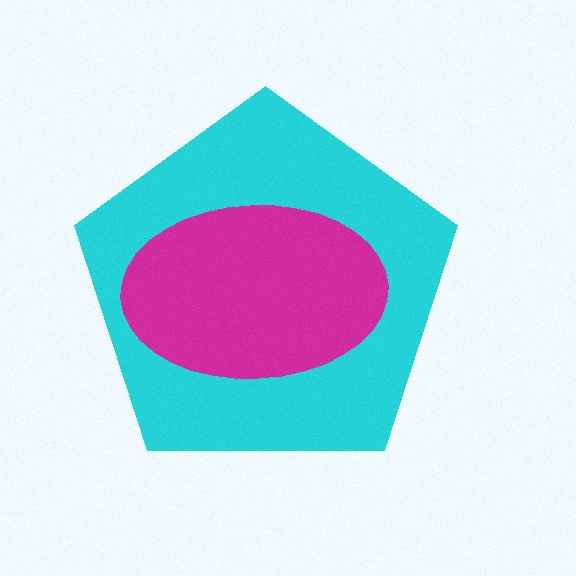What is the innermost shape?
The magenta ellipse.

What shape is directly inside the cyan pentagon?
The magenta ellipse.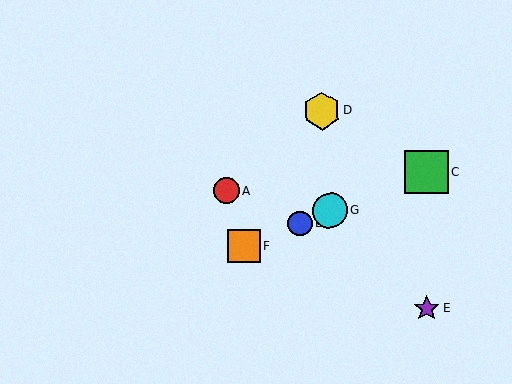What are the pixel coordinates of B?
Object B is at (300, 223).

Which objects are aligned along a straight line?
Objects B, C, F, G are aligned along a straight line.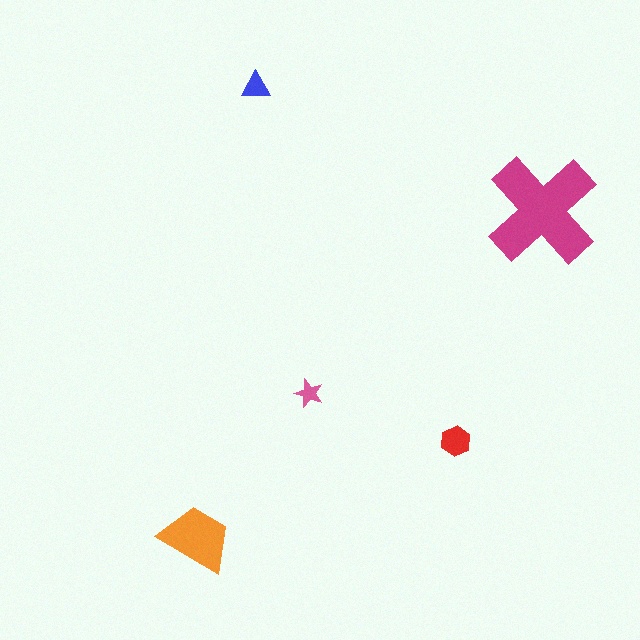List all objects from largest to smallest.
The magenta cross, the orange trapezoid, the red hexagon, the blue triangle, the pink star.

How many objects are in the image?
There are 5 objects in the image.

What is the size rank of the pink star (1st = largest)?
5th.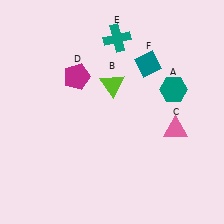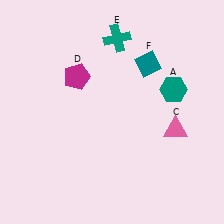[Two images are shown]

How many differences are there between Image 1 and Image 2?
There is 1 difference between the two images.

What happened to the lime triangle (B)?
The lime triangle (B) was removed in Image 2. It was in the top-right area of Image 1.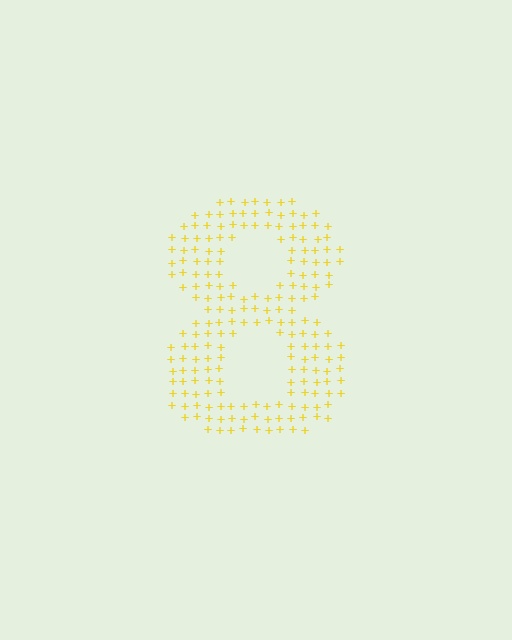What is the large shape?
The large shape is the digit 8.